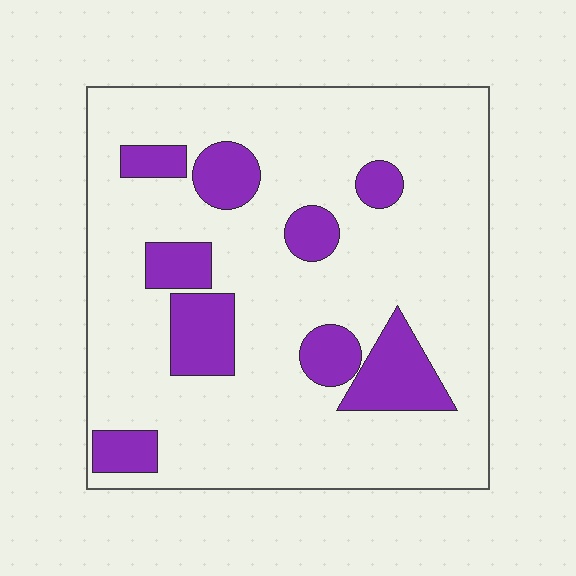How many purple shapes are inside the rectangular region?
9.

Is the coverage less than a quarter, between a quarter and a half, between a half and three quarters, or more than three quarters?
Less than a quarter.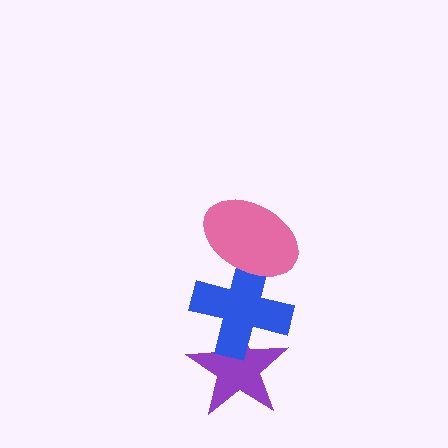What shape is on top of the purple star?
The blue cross is on top of the purple star.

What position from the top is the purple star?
The purple star is 3rd from the top.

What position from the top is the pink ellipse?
The pink ellipse is 1st from the top.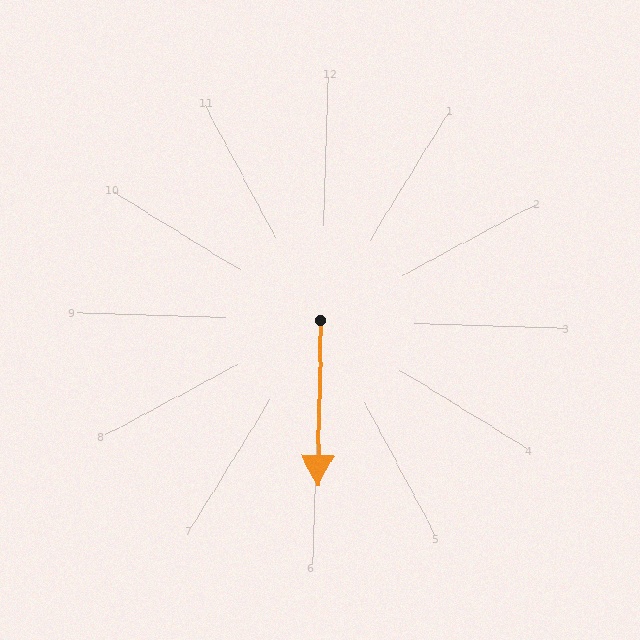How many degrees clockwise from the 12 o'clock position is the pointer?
Approximately 179 degrees.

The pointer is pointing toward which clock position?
Roughly 6 o'clock.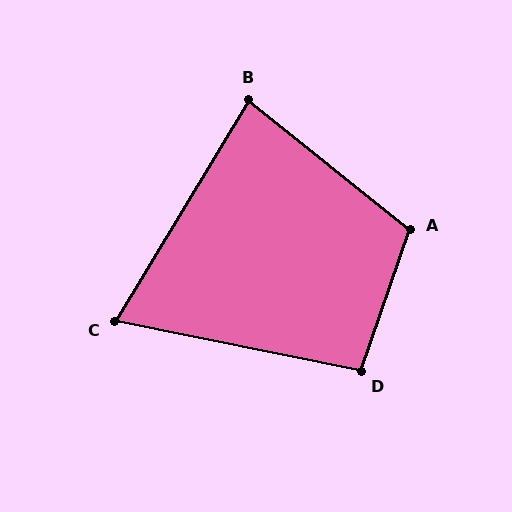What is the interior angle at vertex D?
Approximately 98 degrees (obtuse).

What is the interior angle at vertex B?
Approximately 82 degrees (acute).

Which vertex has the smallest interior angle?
C, at approximately 70 degrees.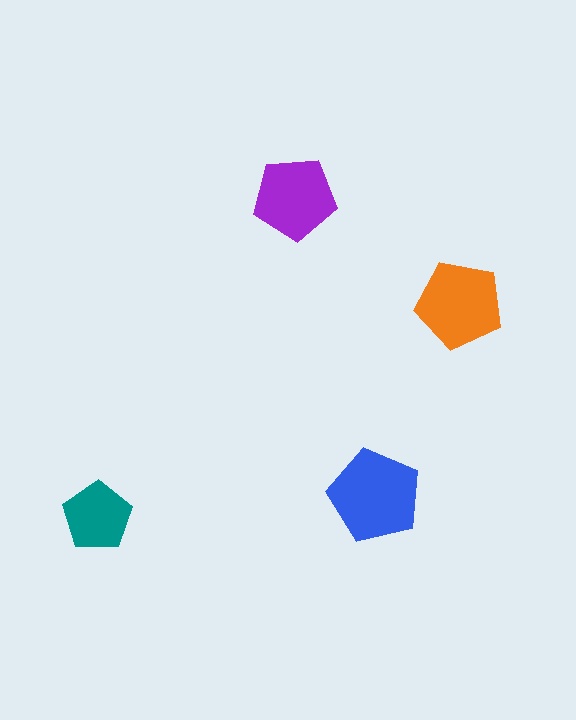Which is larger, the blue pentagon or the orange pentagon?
The blue one.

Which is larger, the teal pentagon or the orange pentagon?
The orange one.